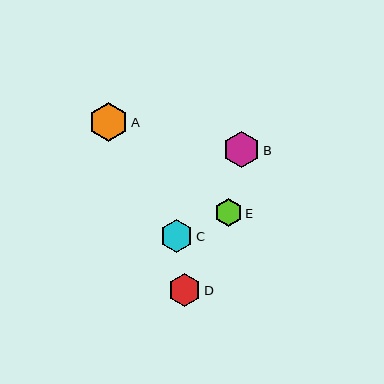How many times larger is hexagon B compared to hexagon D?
Hexagon B is approximately 1.1 times the size of hexagon D.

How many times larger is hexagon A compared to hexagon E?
Hexagon A is approximately 1.4 times the size of hexagon E.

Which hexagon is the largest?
Hexagon A is the largest with a size of approximately 39 pixels.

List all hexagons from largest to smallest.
From largest to smallest: A, B, D, C, E.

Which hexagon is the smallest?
Hexagon E is the smallest with a size of approximately 28 pixels.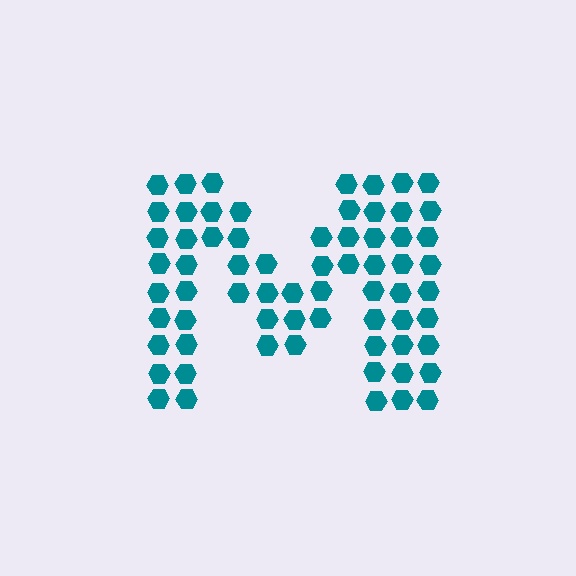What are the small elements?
The small elements are hexagons.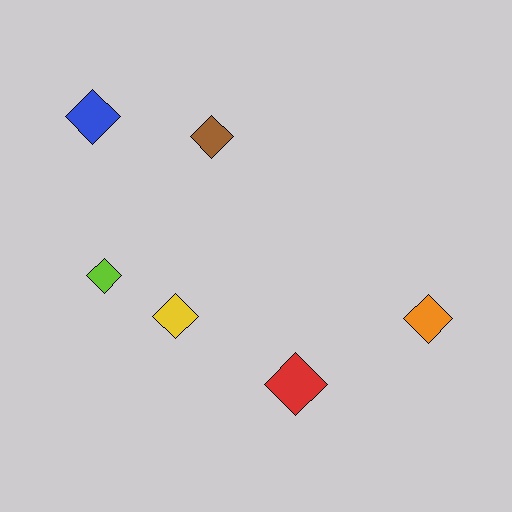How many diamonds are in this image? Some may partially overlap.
There are 6 diamonds.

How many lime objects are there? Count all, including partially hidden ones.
There is 1 lime object.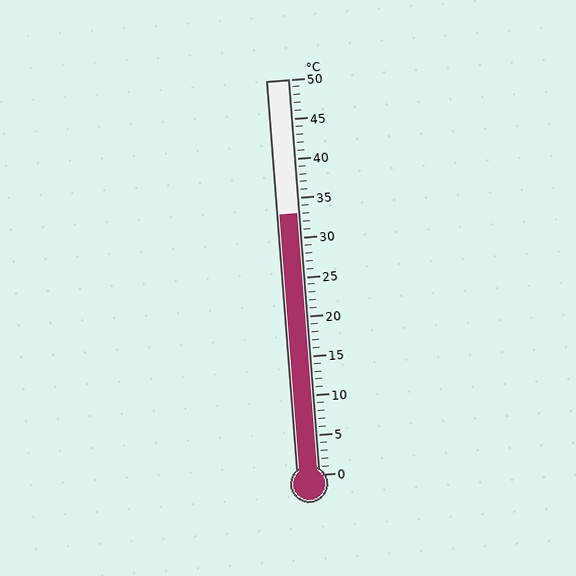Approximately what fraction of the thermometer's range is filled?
The thermometer is filled to approximately 65% of its range.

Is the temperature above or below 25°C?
The temperature is above 25°C.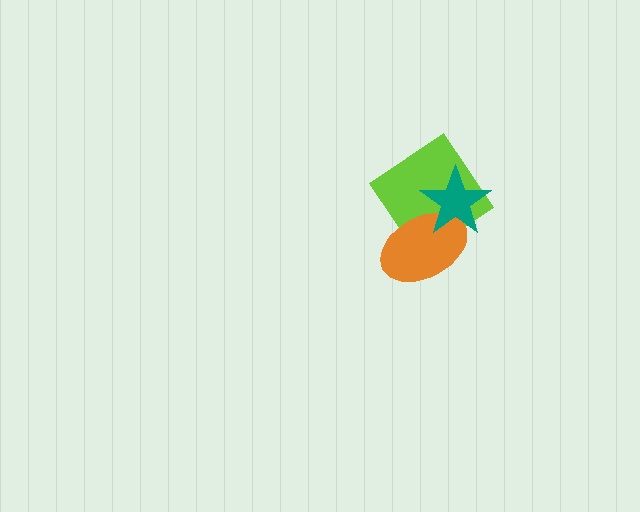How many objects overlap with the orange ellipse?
2 objects overlap with the orange ellipse.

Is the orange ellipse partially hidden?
Yes, it is partially covered by another shape.